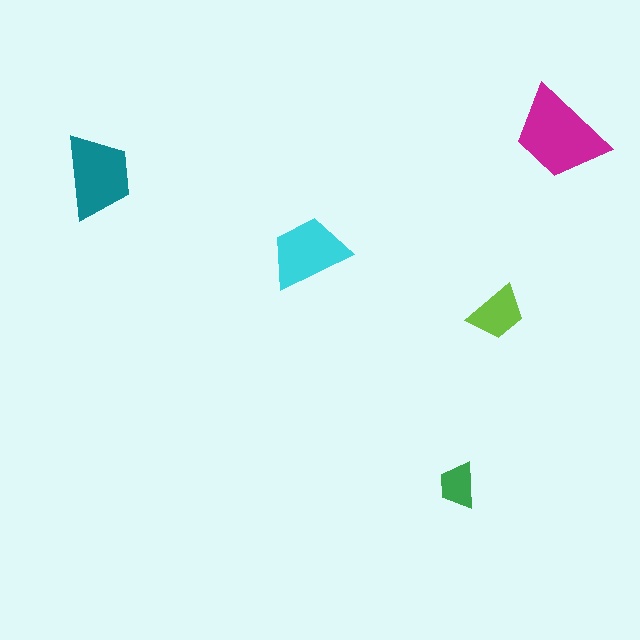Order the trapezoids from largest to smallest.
the magenta one, the teal one, the cyan one, the lime one, the green one.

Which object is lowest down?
The green trapezoid is bottommost.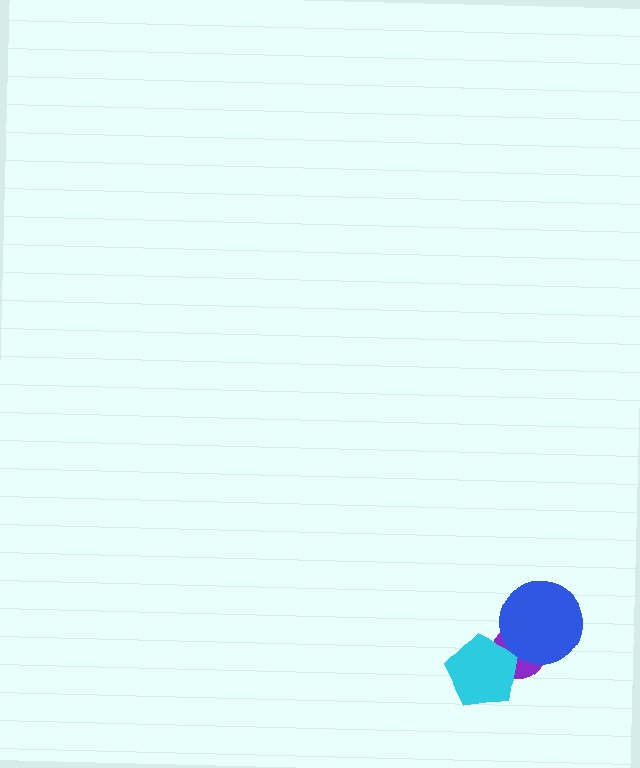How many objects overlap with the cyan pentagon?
1 object overlaps with the cyan pentagon.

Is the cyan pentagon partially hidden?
No, no other shape covers it.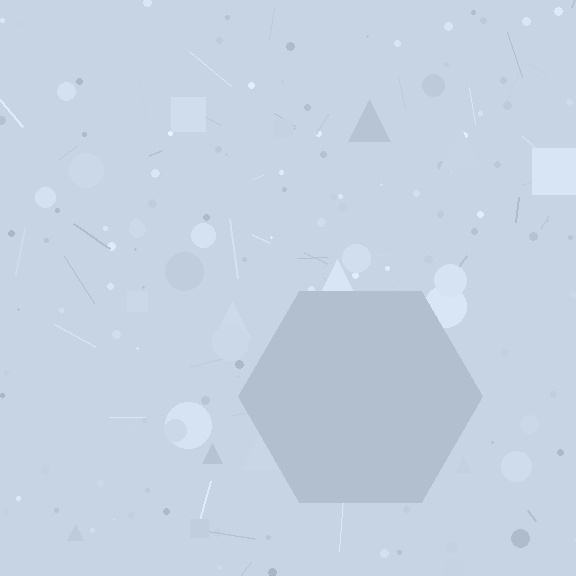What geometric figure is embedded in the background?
A hexagon is embedded in the background.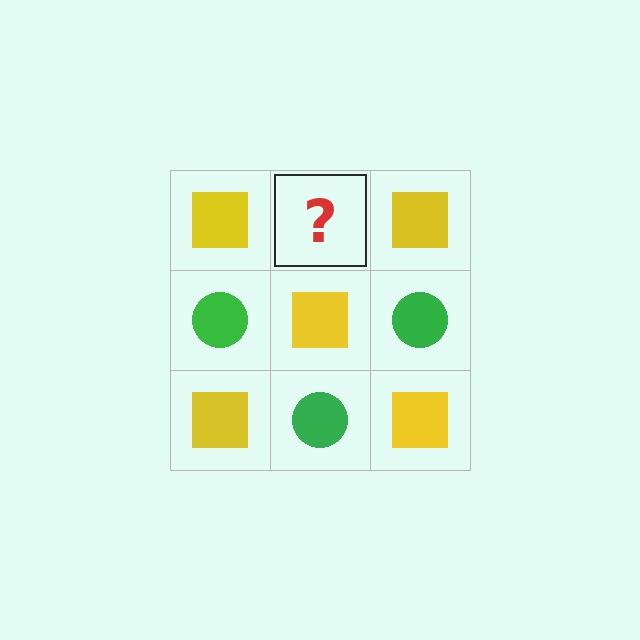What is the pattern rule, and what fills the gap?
The rule is that it alternates yellow square and green circle in a checkerboard pattern. The gap should be filled with a green circle.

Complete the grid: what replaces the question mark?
The question mark should be replaced with a green circle.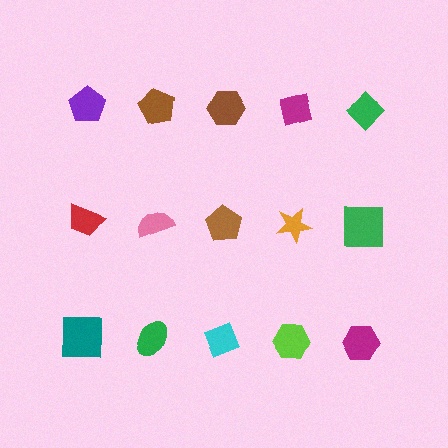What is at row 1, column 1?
A purple pentagon.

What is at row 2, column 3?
A brown pentagon.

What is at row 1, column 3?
A brown hexagon.